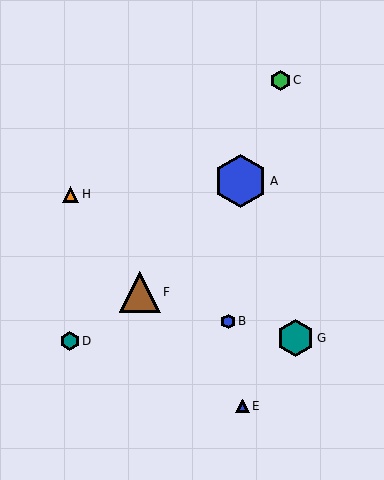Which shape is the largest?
The blue hexagon (labeled A) is the largest.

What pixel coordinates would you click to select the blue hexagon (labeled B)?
Click at (228, 321) to select the blue hexagon B.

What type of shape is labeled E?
Shape E is a blue triangle.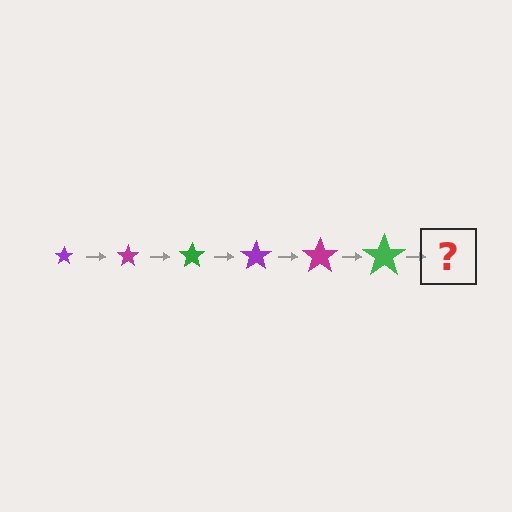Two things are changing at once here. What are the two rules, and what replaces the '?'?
The two rules are that the star grows larger each step and the color cycles through purple, magenta, and green. The '?' should be a purple star, larger than the previous one.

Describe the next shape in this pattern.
It should be a purple star, larger than the previous one.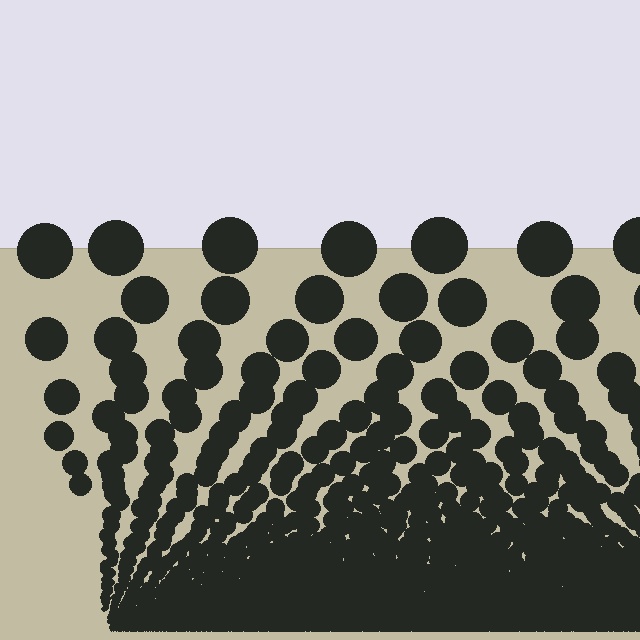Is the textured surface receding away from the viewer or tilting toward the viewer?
The surface appears to tilt toward the viewer. Texture elements get larger and sparser toward the top.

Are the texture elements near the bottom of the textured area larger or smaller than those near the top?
Smaller. The gradient is inverted — elements near the bottom are smaller and denser.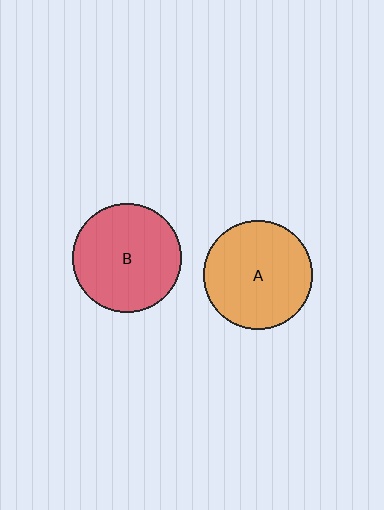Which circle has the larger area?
Circle A (orange).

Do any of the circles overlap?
No, none of the circles overlap.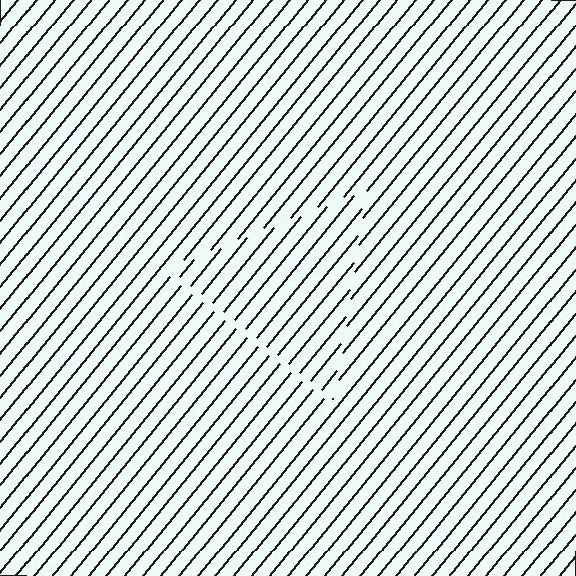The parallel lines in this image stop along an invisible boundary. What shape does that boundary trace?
An illusory triangle. The interior of the shape contains the same grating, shifted by half a period — the contour is defined by the phase discontinuity where line-ends from the inner and outer gratings abut.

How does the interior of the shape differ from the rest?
The interior of the shape contains the same grating, shifted by half a period — the contour is defined by the phase discontinuity where line-ends from the inner and outer gratings abut.